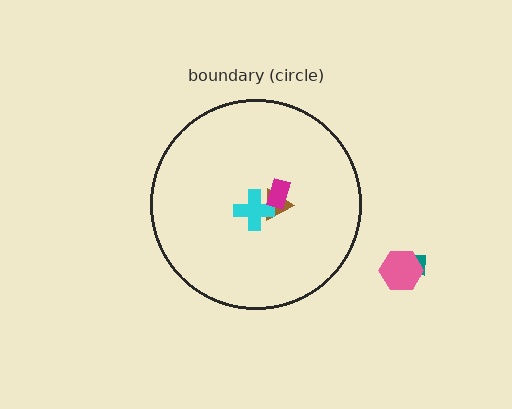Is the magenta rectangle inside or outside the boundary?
Inside.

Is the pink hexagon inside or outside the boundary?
Outside.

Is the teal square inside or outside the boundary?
Outside.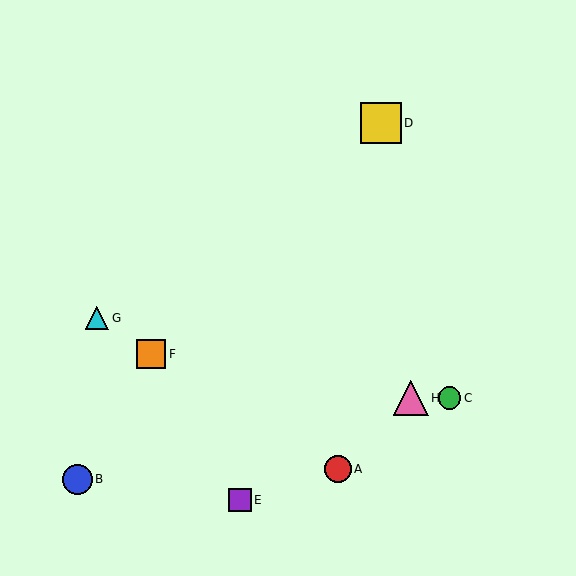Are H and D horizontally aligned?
No, H is at y≈398 and D is at y≈123.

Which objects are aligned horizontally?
Objects C, H are aligned horizontally.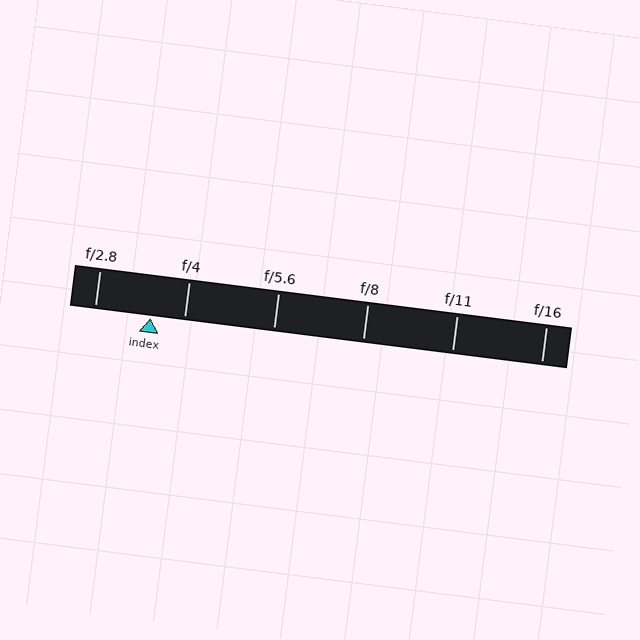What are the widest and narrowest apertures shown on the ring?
The widest aperture shown is f/2.8 and the narrowest is f/16.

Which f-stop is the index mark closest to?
The index mark is closest to f/4.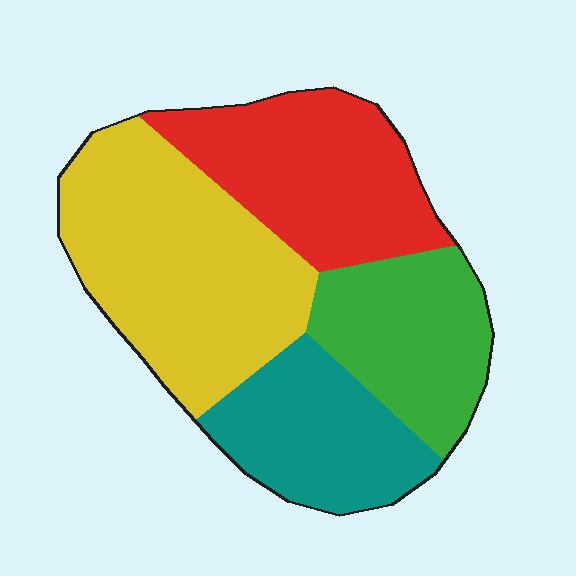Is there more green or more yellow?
Yellow.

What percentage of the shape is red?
Red takes up between a quarter and a half of the shape.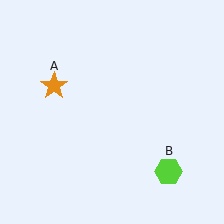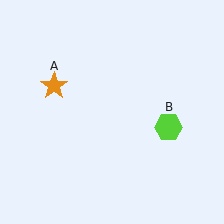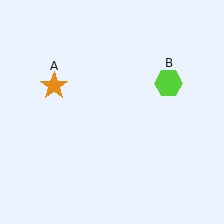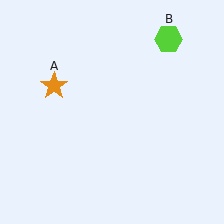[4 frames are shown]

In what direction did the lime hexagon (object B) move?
The lime hexagon (object B) moved up.